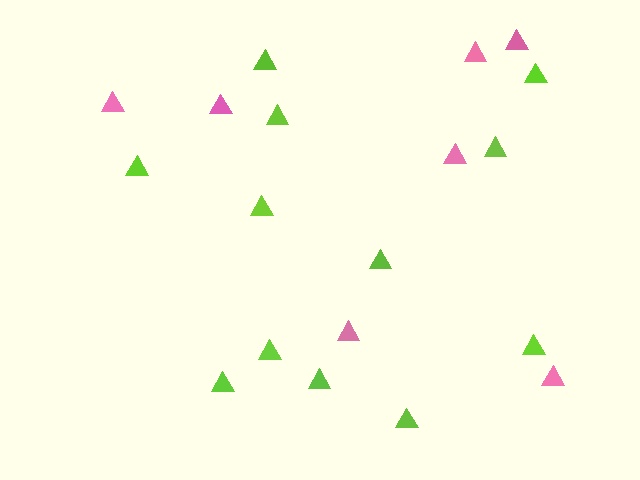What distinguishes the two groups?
There are 2 groups: one group of lime triangles (12) and one group of pink triangles (7).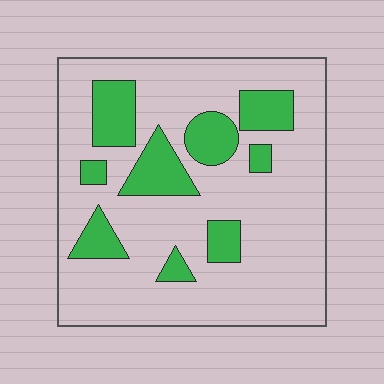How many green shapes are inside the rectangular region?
9.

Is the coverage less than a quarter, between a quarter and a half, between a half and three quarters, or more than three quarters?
Less than a quarter.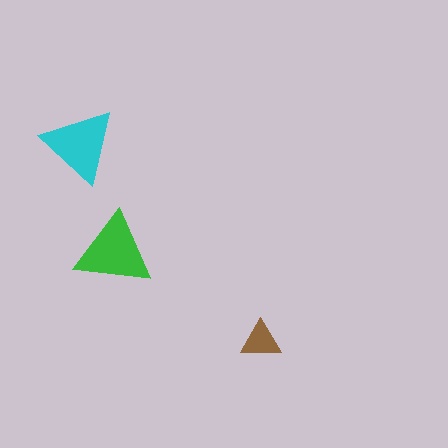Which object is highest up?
The cyan triangle is topmost.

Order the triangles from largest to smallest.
the green one, the cyan one, the brown one.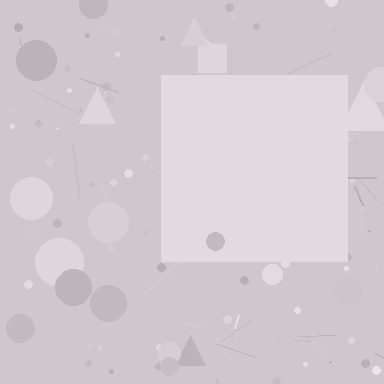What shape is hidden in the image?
A square is hidden in the image.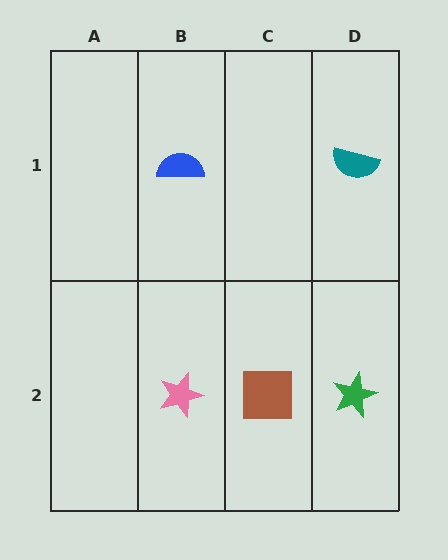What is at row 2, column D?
A green star.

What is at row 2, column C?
A brown square.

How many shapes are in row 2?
3 shapes.